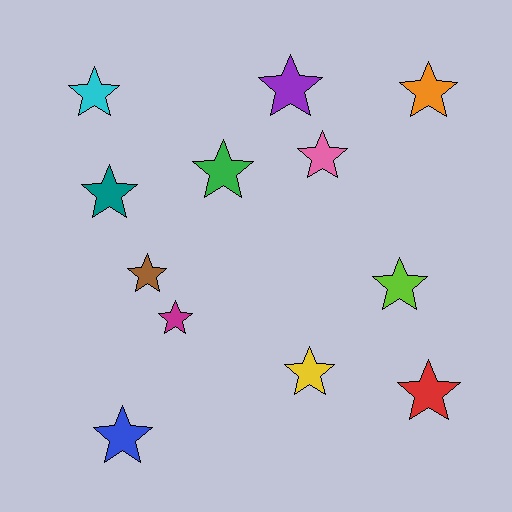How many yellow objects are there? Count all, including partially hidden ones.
There is 1 yellow object.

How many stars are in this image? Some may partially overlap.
There are 12 stars.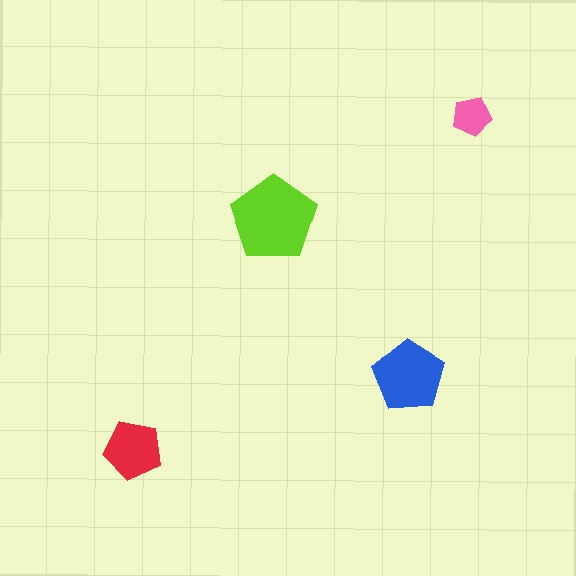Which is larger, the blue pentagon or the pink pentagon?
The blue one.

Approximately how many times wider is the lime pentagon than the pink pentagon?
About 2 times wider.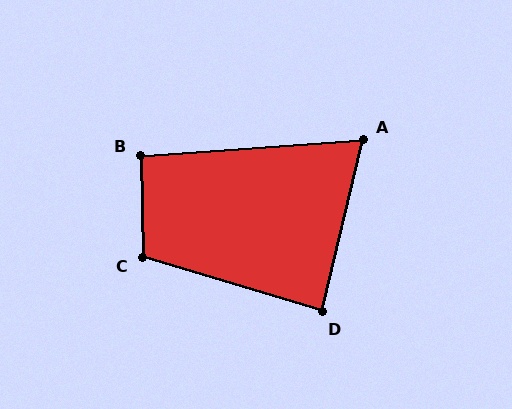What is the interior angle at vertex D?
Approximately 87 degrees (approximately right).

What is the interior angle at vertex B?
Approximately 93 degrees (approximately right).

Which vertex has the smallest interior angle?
A, at approximately 72 degrees.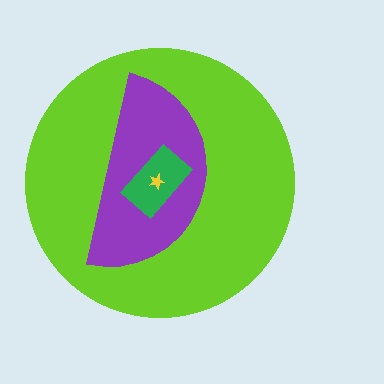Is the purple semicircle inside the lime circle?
Yes.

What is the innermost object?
The yellow star.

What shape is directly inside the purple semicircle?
The green rectangle.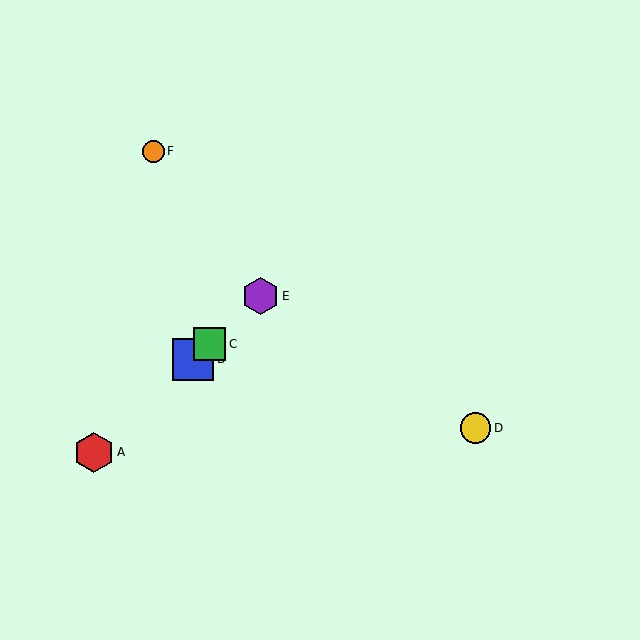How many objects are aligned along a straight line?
4 objects (A, B, C, E) are aligned along a straight line.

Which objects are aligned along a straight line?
Objects A, B, C, E are aligned along a straight line.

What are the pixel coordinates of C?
Object C is at (210, 344).